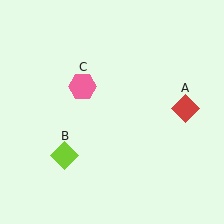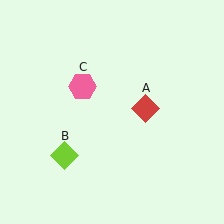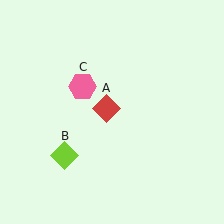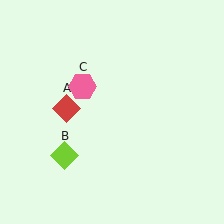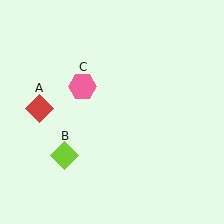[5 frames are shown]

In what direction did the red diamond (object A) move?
The red diamond (object A) moved left.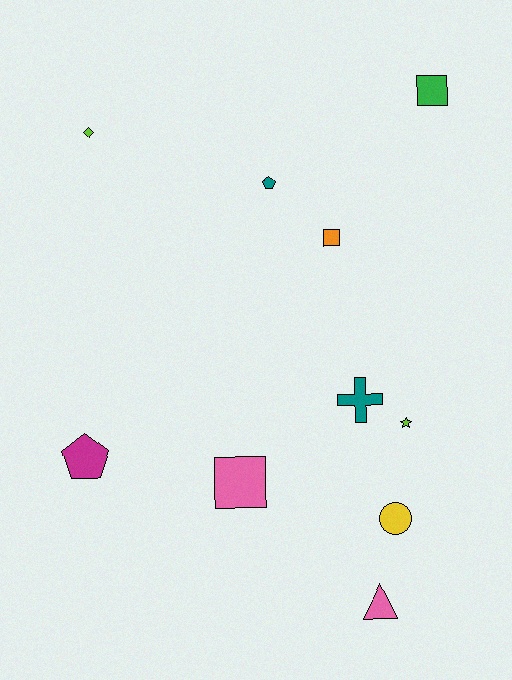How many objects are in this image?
There are 10 objects.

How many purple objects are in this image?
There are no purple objects.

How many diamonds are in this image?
There is 1 diamond.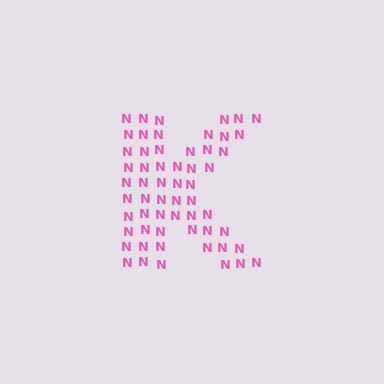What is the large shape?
The large shape is the letter K.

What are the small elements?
The small elements are letter N's.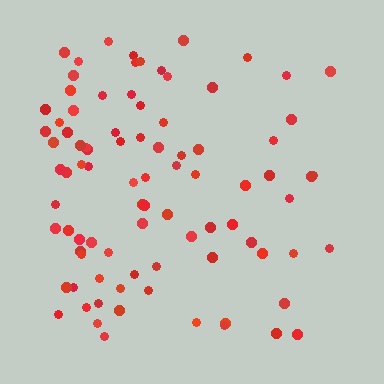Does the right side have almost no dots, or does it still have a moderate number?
Still a moderate number, just noticeably fewer than the left.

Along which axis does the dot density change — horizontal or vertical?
Horizontal.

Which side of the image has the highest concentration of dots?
The left.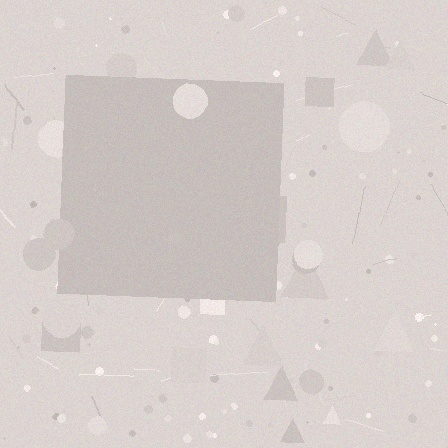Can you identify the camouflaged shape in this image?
The camouflaged shape is a square.